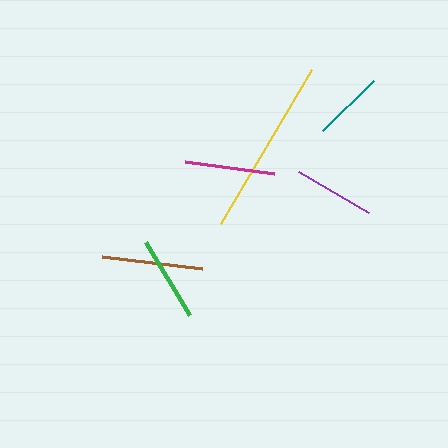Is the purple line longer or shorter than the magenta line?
The magenta line is longer than the purple line.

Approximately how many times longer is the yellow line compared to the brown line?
The yellow line is approximately 1.8 times the length of the brown line.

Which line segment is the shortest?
The teal line is the shortest at approximately 72 pixels.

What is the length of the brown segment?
The brown segment is approximately 100 pixels long.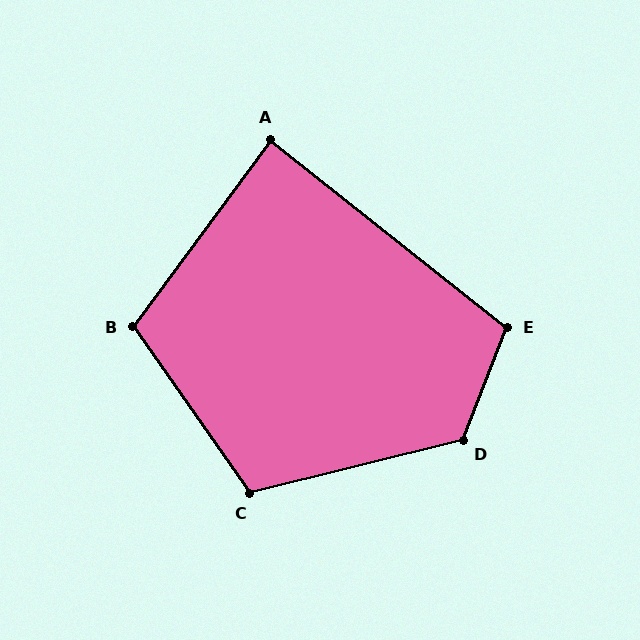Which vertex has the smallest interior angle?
A, at approximately 88 degrees.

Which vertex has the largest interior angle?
D, at approximately 125 degrees.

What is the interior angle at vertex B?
Approximately 109 degrees (obtuse).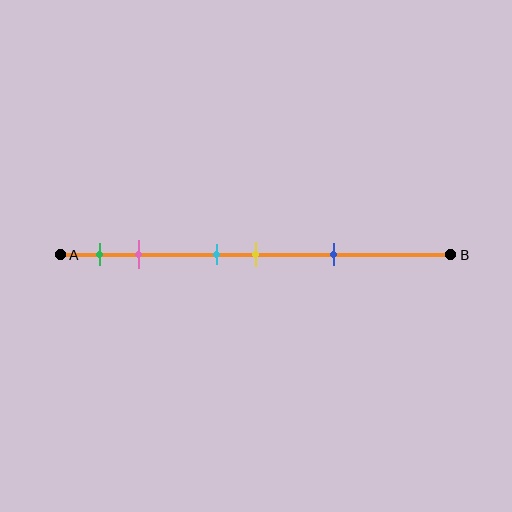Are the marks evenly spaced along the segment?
No, the marks are not evenly spaced.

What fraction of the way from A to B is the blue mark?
The blue mark is approximately 70% (0.7) of the way from A to B.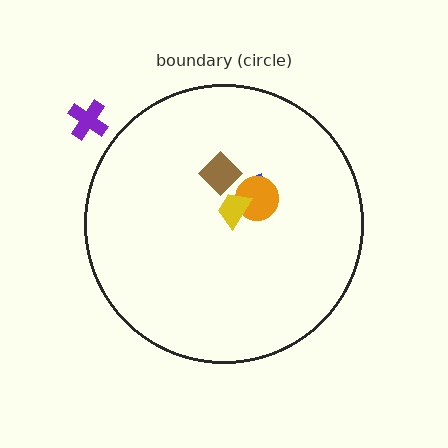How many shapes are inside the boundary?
4 inside, 1 outside.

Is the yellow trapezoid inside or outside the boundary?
Inside.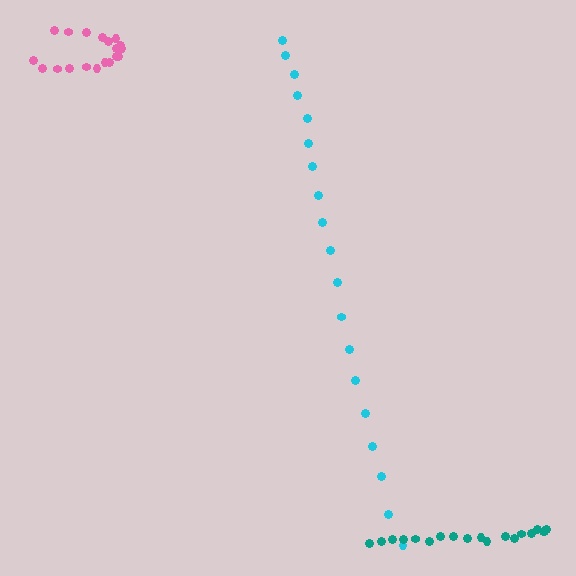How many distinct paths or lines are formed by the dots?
There are 3 distinct paths.